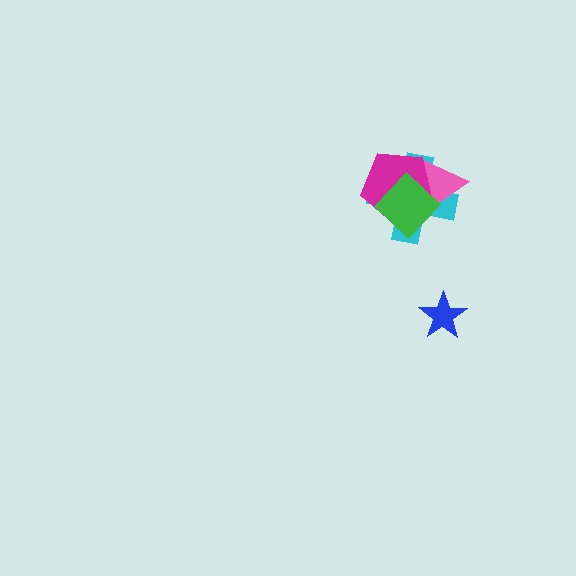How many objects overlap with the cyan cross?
3 objects overlap with the cyan cross.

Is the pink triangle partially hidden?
Yes, it is partially covered by another shape.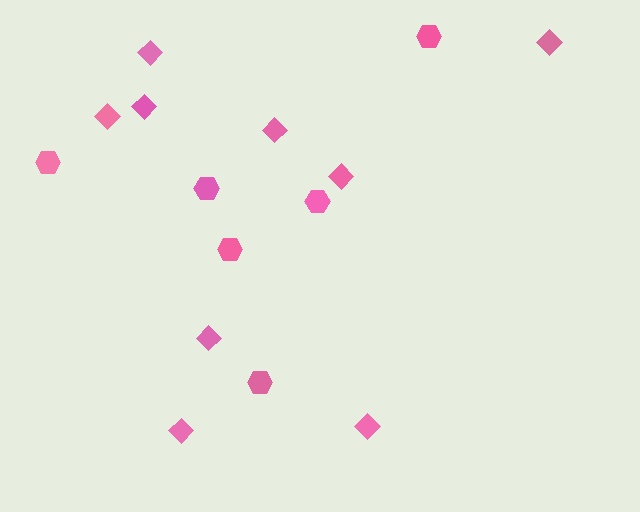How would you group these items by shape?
There are 2 groups: one group of diamonds (9) and one group of hexagons (6).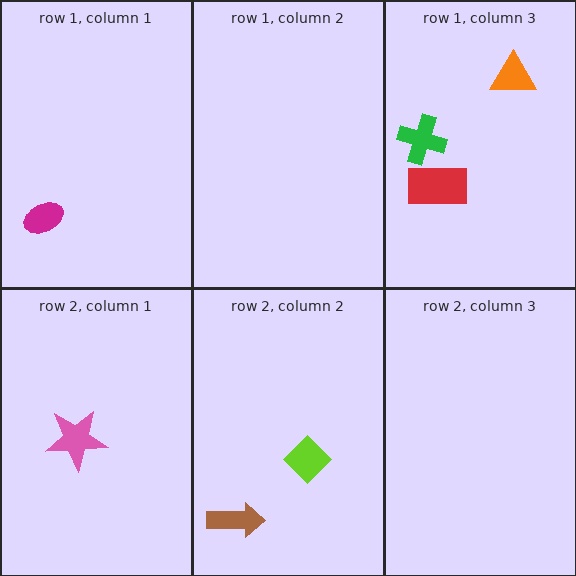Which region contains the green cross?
The row 1, column 3 region.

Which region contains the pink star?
The row 2, column 1 region.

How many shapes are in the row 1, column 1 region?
1.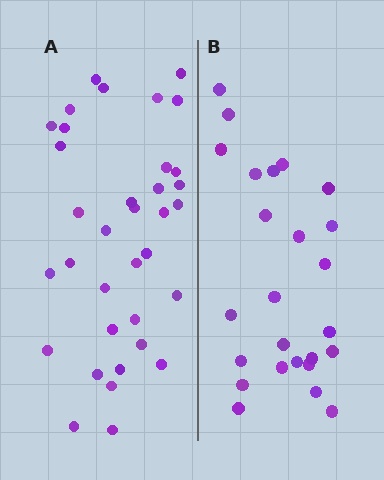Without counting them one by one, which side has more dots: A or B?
Region A (the left region) has more dots.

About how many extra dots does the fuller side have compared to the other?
Region A has roughly 10 or so more dots than region B.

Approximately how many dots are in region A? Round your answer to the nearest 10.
About 40 dots. (The exact count is 35, which rounds to 40.)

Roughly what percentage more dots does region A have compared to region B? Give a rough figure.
About 40% more.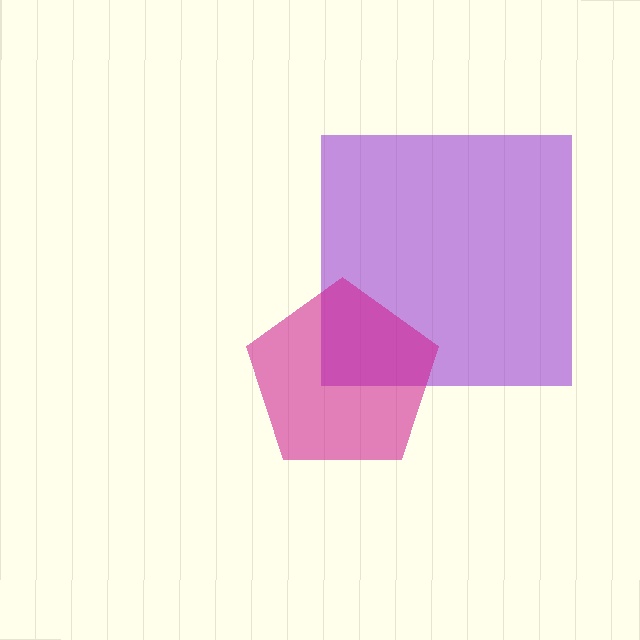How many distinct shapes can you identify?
There are 2 distinct shapes: a purple square, a magenta pentagon.